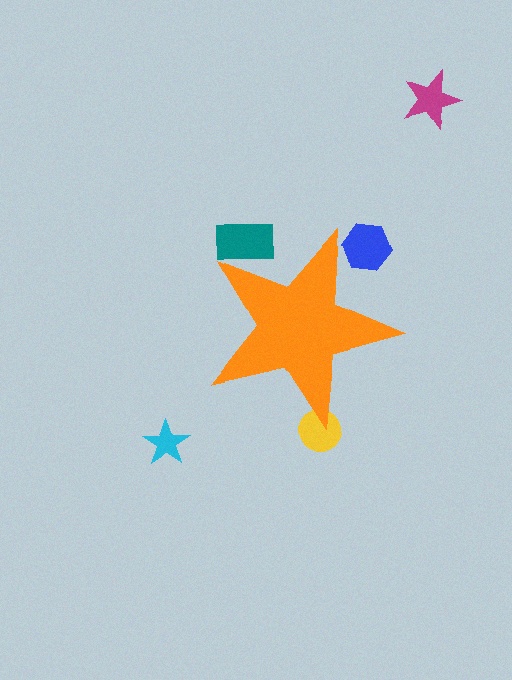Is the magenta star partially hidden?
No, the magenta star is fully visible.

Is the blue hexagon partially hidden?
Yes, the blue hexagon is partially hidden behind the orange star.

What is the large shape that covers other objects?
An orange star.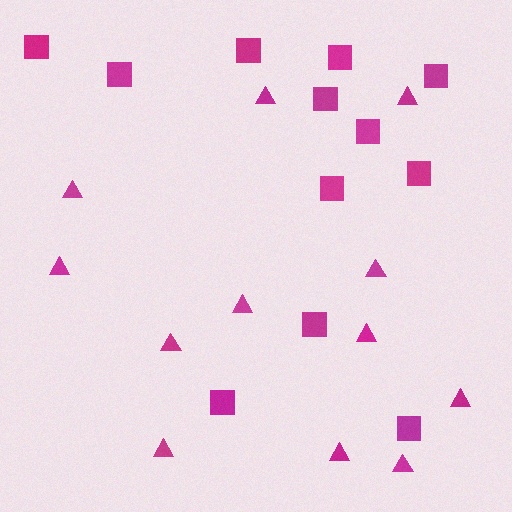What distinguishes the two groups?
There are 2 groups: one group of triangles (12) and one group of squares (12).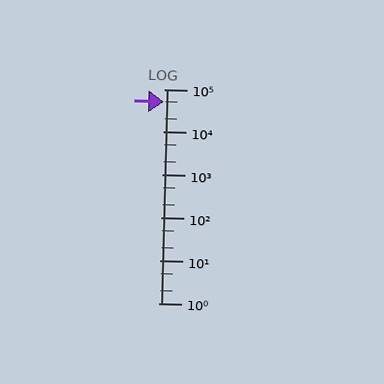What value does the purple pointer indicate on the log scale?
The pointer indicates approximately 52000.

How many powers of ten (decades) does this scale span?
The scale spans 5 decades, from 1 to 100000.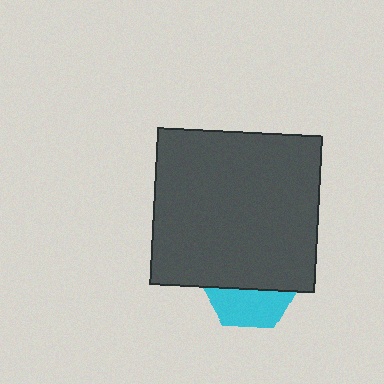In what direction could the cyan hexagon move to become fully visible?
The cyan hexagon could move down. That would shift it out from behind the dark gray rectangle entirely.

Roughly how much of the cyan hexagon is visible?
A small part of it is visible (roughly 37%).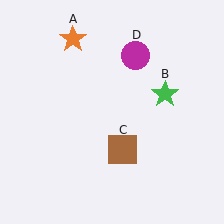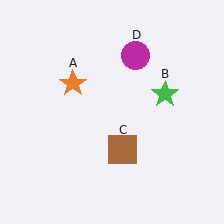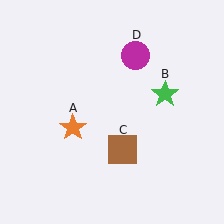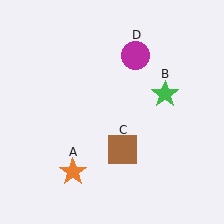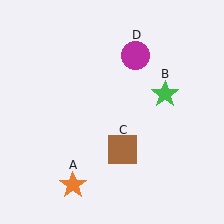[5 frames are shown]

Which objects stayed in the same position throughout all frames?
Green star (object B) and brown square (object C) and magenta circle (object D) remained stationary.